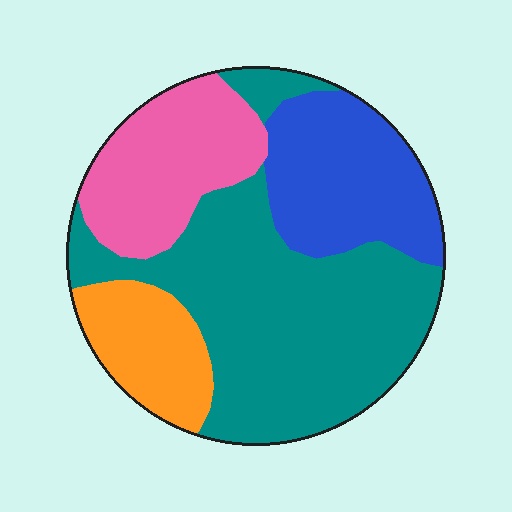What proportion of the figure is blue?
Blue covers around 20% of the figure.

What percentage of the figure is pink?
Pink takes up about one fifth (1/5) of the figure.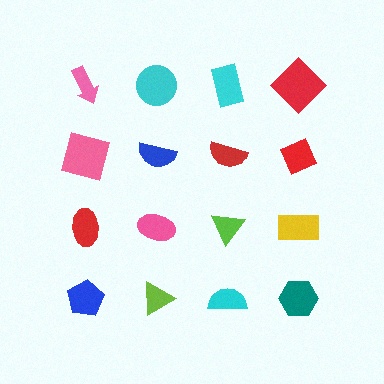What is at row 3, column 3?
A lime triangle.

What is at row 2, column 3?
A red semicircle.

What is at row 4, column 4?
A teal hexagon.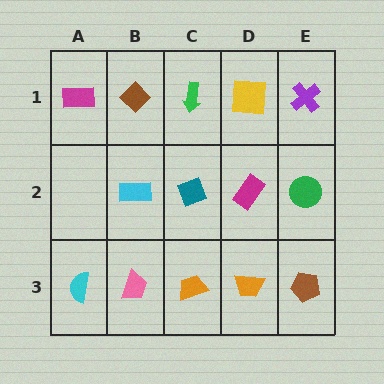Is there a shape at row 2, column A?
No, that cell is empty.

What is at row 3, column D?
An orange trapezoid.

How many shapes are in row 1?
5 shapes.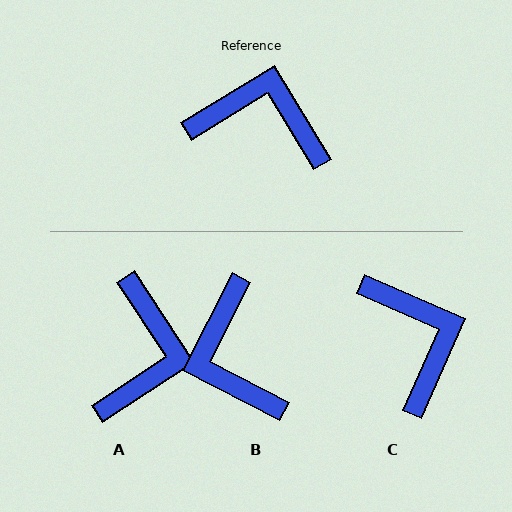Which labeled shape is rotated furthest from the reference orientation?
B, about 122 degrees away.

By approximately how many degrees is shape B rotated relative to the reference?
Approximately 122 degrees counter-clockwise.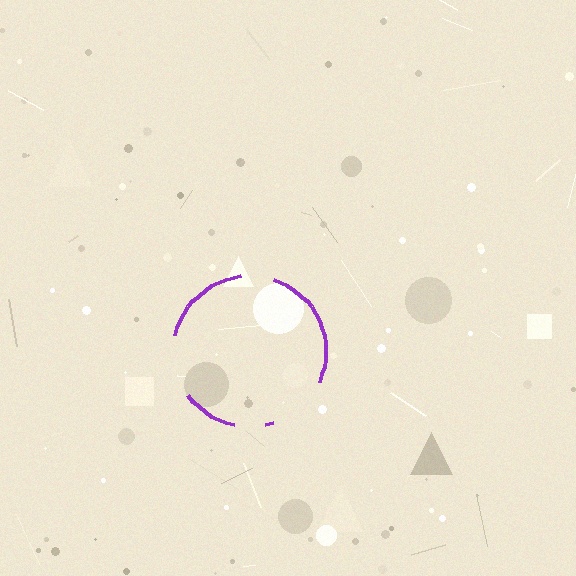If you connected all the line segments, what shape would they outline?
They would outline a circle.